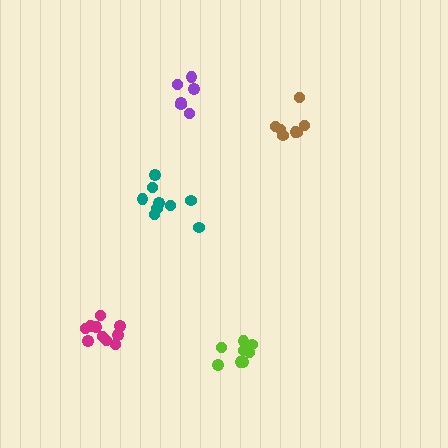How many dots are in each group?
Group 1: 6 dots, Group 2: 9 dots, Group 3: 10 dots, Group 4: 7 dots, Group 5: 8 dots (40 total).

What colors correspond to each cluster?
The clusters are colored: purple, teal, magenta, brown, lime.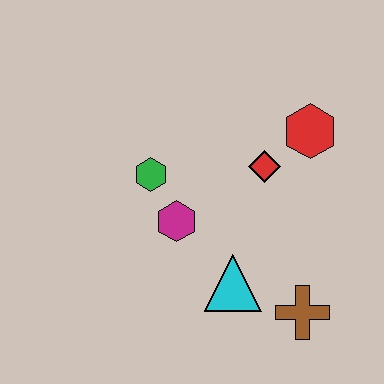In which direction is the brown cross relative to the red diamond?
The brown cross is below the red diamond.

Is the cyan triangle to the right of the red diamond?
No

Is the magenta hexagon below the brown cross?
No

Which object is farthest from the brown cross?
The green hexagon is farthest from the brown cross.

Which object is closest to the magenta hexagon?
The green hexagon is closest to the magenta hexagon.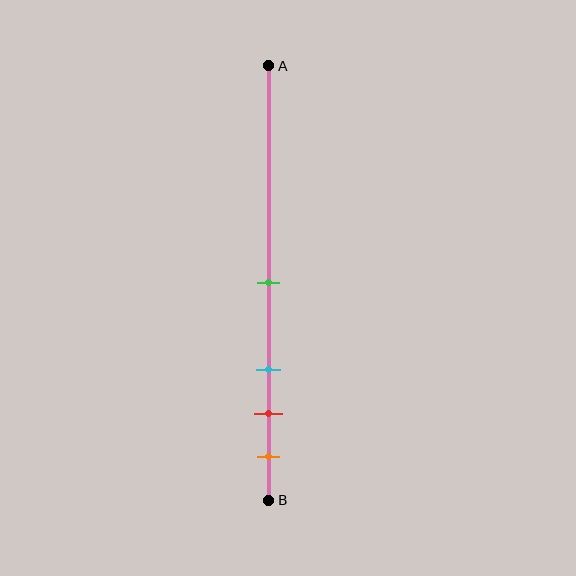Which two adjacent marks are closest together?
The red and orange marks are the closest adjacent pair.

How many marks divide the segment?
There are 4 marks dividing the segment.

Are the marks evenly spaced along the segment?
No, the marks are not evenly spaced.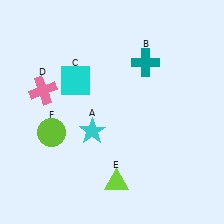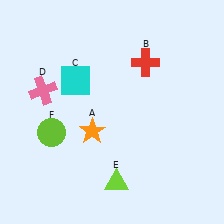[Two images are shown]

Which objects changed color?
A changed from cyan to orange. B changed from teal to red.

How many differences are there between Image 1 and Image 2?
There are 2 differences between the two images.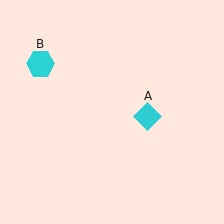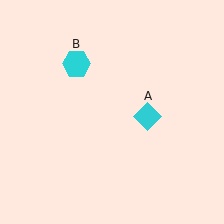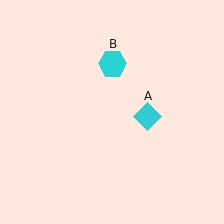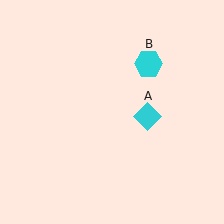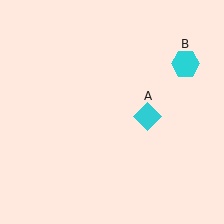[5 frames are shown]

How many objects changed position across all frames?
1 object changed position: cyan hexagon (object B).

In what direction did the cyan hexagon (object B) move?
The cyan hexagon (object B) moved right.